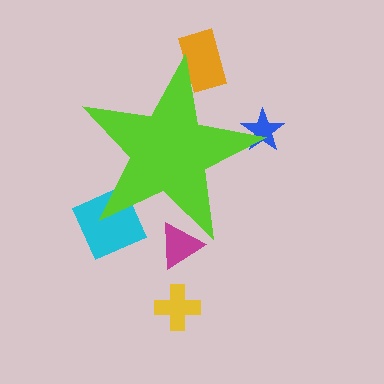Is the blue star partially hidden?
Yes, the blue star is partially hidden behind the lime star.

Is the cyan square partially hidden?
Yes, the cyan square is partially hidden behind the lime star.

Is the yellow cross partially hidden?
No, the yellow cross is fully visible.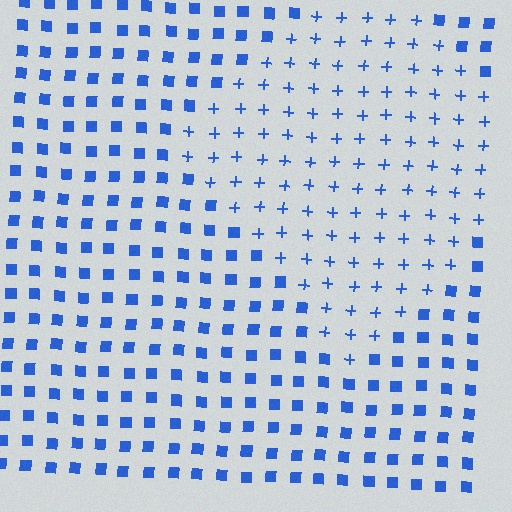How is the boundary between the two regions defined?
The boundary is defined by a change in element shape: plus signs inside vs. squares outside. All elements share the same color and spacing.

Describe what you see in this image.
The image is filled with small blue elements arranged in a uniform grid. A diamond-shaped region contains plus signs, while the surrounding area contains squares. The boundary is defined purely by the change in element shape.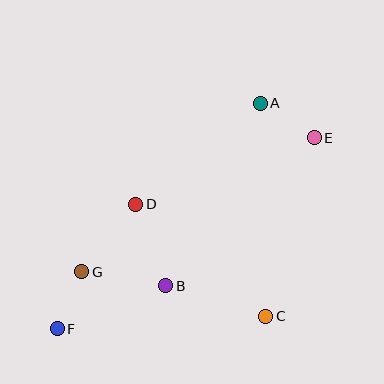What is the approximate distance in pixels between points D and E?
The distance between D and E is approximately 190 pixels.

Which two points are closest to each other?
Points F and G are closest to each other.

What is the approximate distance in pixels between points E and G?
The distance between E and G is approximately 268 pixels.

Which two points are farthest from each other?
Points E and F are farthest from each other.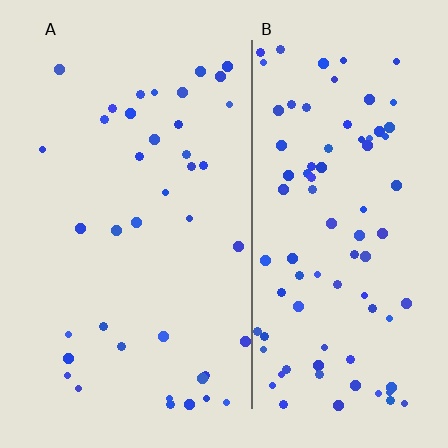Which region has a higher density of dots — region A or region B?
B (the right).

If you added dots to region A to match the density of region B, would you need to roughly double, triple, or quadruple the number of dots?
Approximately double.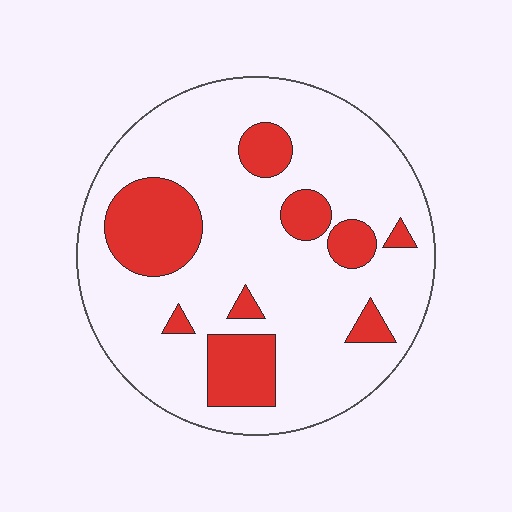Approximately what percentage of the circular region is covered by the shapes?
Approximately 20%.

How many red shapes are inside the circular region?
9.